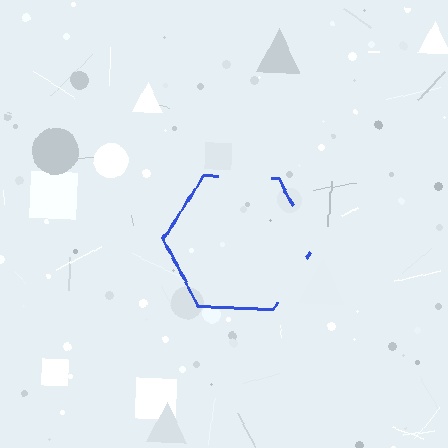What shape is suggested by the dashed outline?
The dashed outline suggests a hexagon.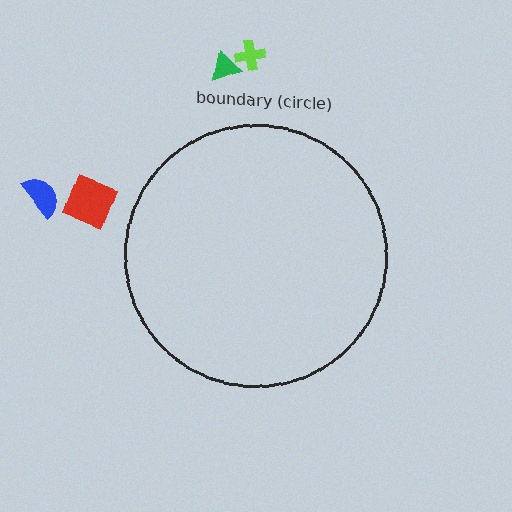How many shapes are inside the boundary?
0 inside, 4 outside.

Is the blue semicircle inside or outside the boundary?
Outside.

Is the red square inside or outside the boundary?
Outside.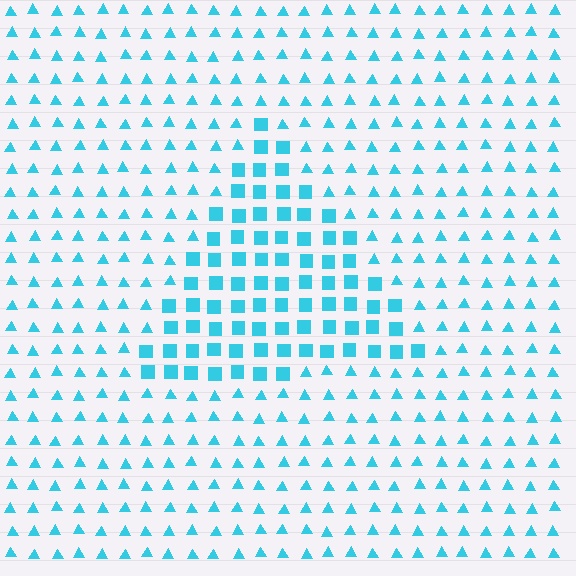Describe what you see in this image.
The image is filled with small cyan elements arranged in a uniform grid. A triangle-shaped region contains squares, while the surrounding area contains triangles. The boundary is defined purely by the change in element shape.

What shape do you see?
I see a triangle.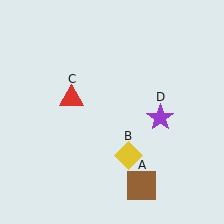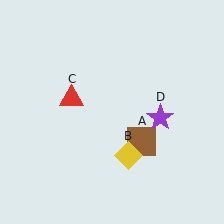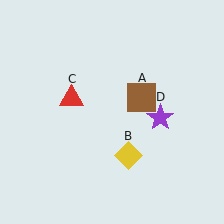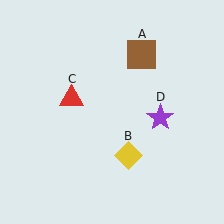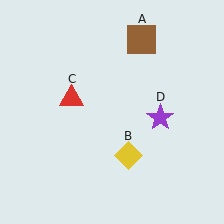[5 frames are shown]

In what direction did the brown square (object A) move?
The brown square (object A) moved up.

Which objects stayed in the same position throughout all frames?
Yellow diamond (object B) and red triangle (object C) and purple star (object D) remained stationary.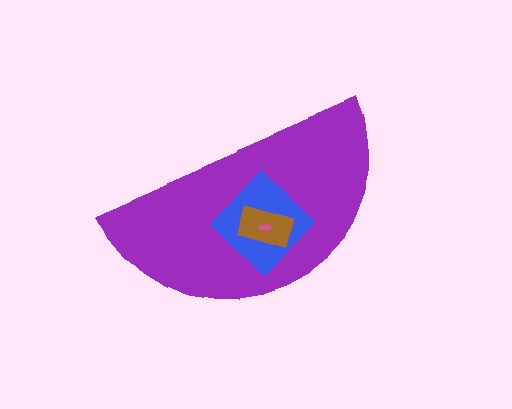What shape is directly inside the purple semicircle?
The blue diamond.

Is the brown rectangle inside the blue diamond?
Yes.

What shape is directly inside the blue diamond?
The brown rectangle.